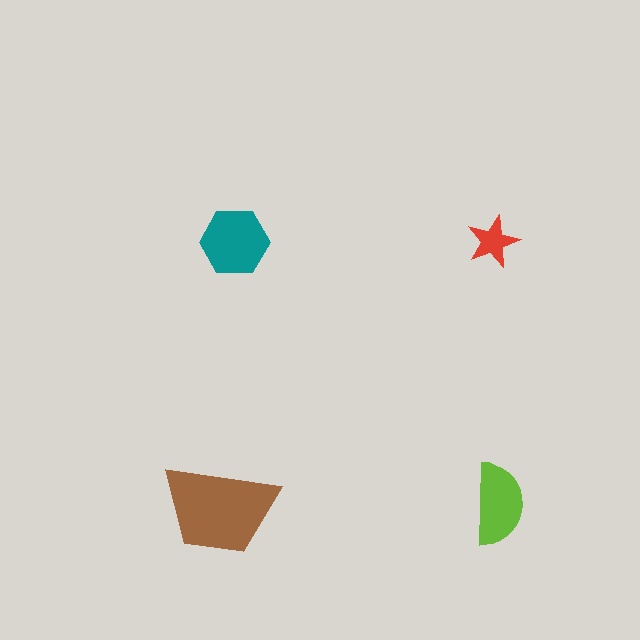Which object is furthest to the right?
The lime semicircle is rightmost.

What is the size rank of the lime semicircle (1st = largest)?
3rd.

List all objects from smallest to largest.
The red star, the lime semicircle, the teal hexagon, the brown trapezoid.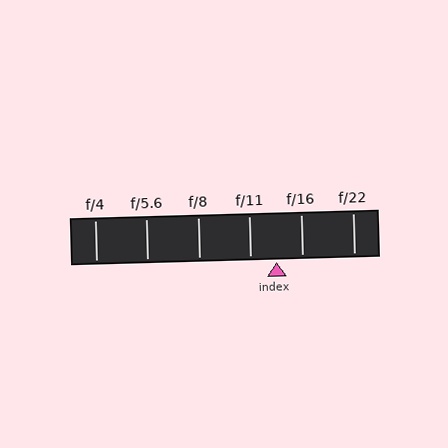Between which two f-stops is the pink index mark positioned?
The index mark is between f/11 and f/16.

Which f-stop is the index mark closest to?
The index mark is closest to f/11.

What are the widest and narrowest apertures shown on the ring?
The widest aperture shown is f/4 and the narrowest is f/22.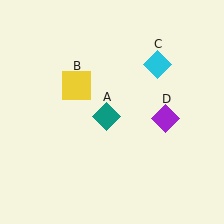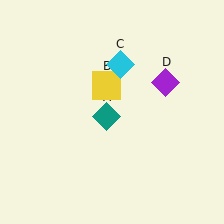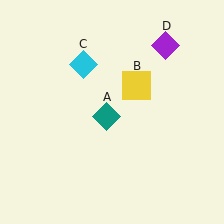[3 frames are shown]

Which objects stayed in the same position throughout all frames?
Teal diamond (object A) remained stationary.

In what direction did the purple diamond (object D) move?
The purple diamond (object D) moved up.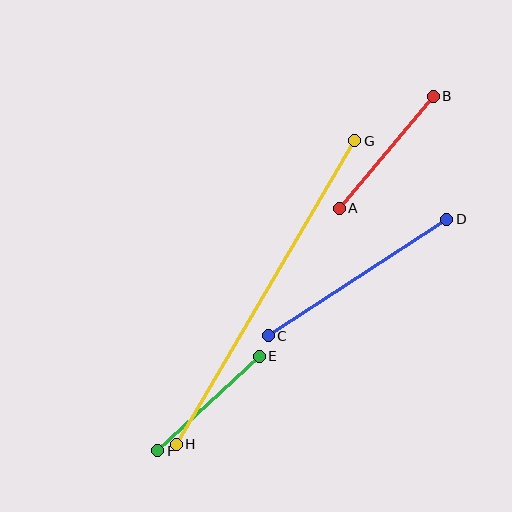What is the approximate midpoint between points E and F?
The midpoint is at approximately (209, 404) pixels.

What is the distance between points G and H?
The distance is approximately 353 pixels.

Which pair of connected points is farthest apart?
Points G and H are farthest apart.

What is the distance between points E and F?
The distance is approximately 139 pixels.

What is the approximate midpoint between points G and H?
The midpoint is at approximately (265, 293) pixels.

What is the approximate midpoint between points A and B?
The midpoint is at approximately (386, 152) pixels.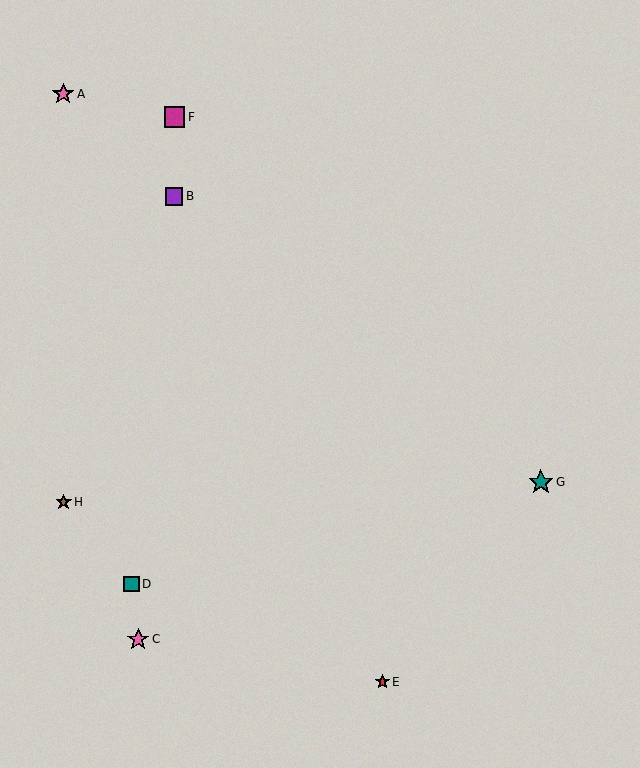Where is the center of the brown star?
The center of the brown star is at (64, 502).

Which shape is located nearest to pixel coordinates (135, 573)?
The teal square (labeled D) at (132, 584) is nearest to that location.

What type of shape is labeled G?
Shape G is a teal star.